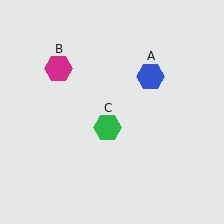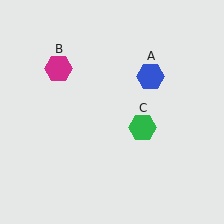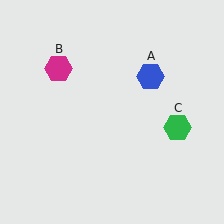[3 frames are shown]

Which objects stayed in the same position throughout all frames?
Blue hexagon (object A) and magenta hexagon (object B) remained stationary.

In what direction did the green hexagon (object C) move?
The green hexagon (object C) moved right.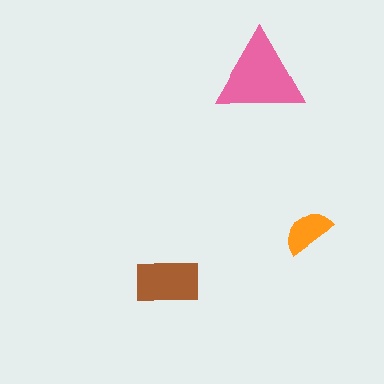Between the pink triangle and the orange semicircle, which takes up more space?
The pink triangle.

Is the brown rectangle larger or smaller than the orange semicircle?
Larger.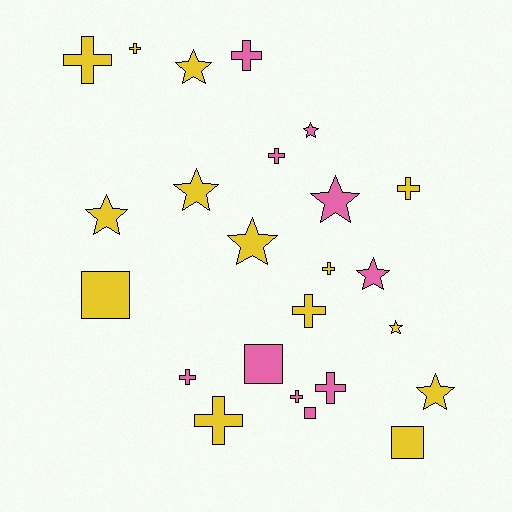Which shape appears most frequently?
Cross, with 11 objects.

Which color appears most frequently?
Yellow, with 14 objects.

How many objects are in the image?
There are 24 objects.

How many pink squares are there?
There are 2 pink squares.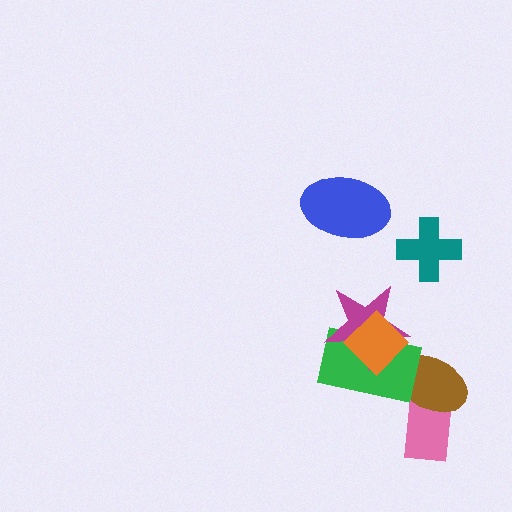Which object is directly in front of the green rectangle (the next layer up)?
The magenta star is directly in front of the green rectangle.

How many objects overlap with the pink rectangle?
1 object overlaps with the pink rectangle.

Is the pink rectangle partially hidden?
Yes, it is partially covered by another shape.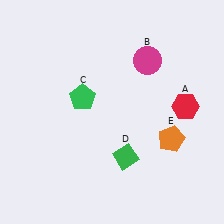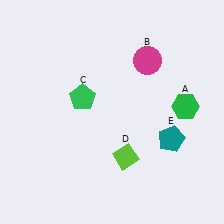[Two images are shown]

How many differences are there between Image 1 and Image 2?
There are 3 differences between the two images.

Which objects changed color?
A changed from red to green. D changed from green to lime. E changed from orange to teal.